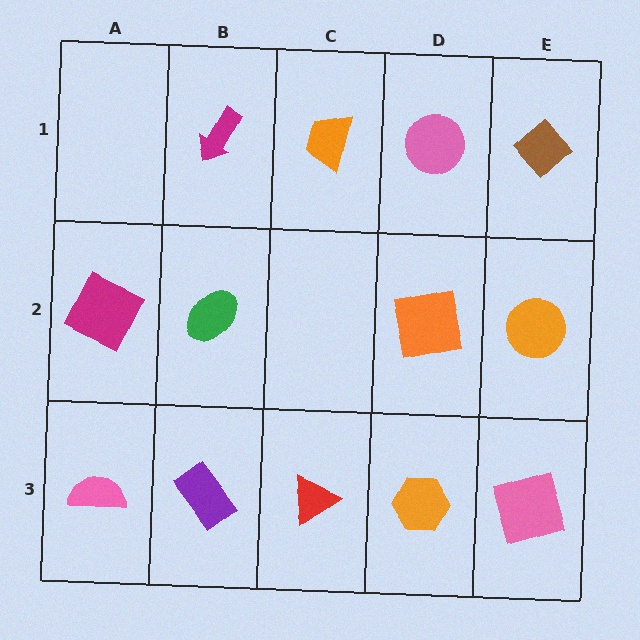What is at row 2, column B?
A green ellipse.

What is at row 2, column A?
A magenta square.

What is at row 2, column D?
An orange square.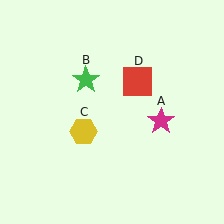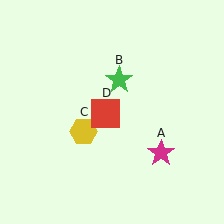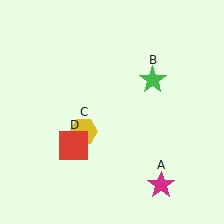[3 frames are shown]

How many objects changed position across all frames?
3 objects changed position: magenta star (object A), green star (object B), red square (object D).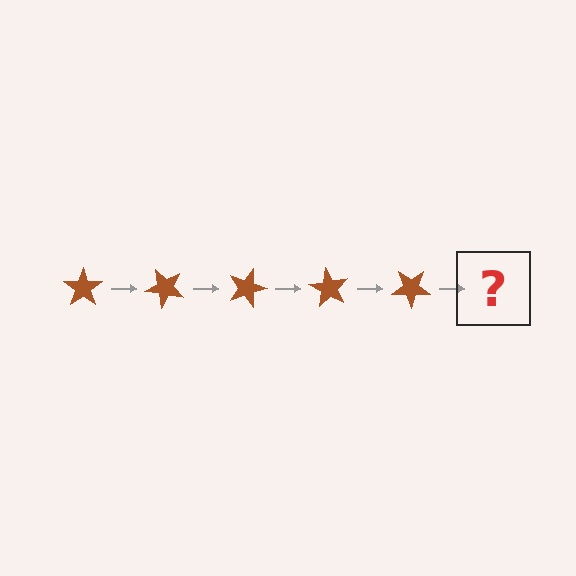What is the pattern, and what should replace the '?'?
The pattern is that the star rotates 45 degrees each step. The '?' should be a brown star rotated 225 degrees.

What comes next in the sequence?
The next element should be a brown star rotated 225 degrees.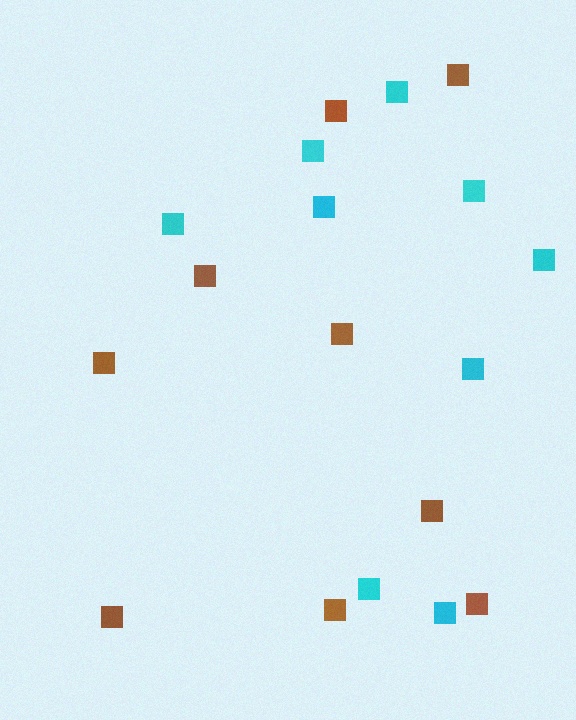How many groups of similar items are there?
There are 2 groups: one group of brown squares (9) and one group of cyan squares (9).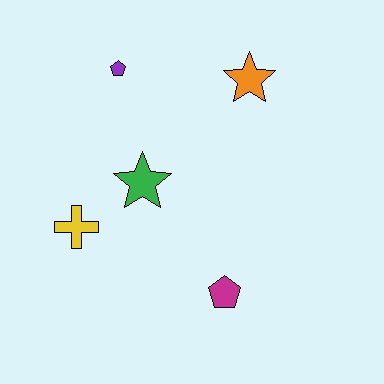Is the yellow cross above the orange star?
No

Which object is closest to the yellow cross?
The green star is closest to the yellow cross.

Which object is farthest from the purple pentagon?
The magenta pentagon is farthest from the purple pentagon.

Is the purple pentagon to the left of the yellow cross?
No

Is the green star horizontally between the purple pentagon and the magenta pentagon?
Yes